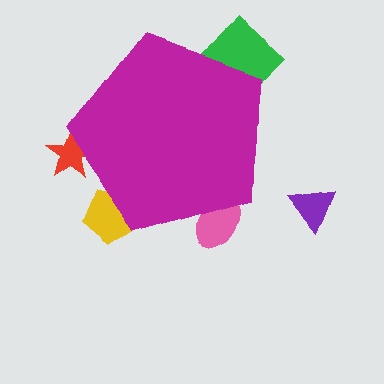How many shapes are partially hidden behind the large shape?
4 shapes are partially hidden.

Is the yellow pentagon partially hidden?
Yes, the yellow pentagon is partially hidden behind the magenta pentagon.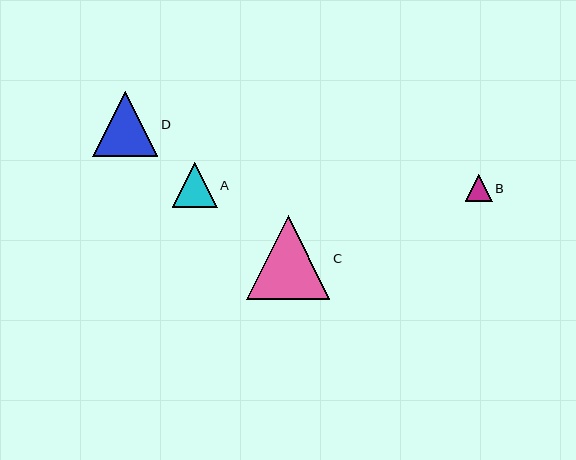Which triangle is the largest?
Triangle C is the largest with a size of approximately 83 pixels.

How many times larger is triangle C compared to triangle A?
Triangle C is approximately 1.8 times the size of triangle A.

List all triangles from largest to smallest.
From largest to smallest: C, D, A, B.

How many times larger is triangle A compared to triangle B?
Triangle A is approximately 1.7 times the size of triangle B.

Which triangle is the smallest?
Triangle B is the smallest with a size of approximately 27 pixels.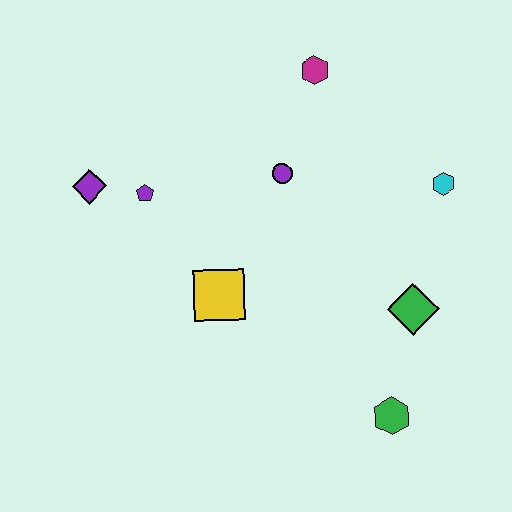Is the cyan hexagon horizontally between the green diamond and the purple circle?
No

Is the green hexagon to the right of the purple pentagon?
Yes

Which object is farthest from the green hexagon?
The purple diamond is farthest from the green hexagon.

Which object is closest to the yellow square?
The purple pentagon is closest to the yellow square.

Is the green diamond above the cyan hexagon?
No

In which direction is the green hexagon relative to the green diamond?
The green hexagon is below the green diamond.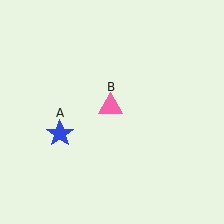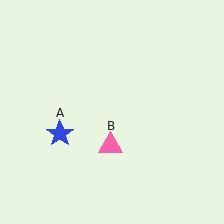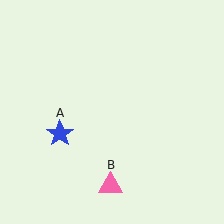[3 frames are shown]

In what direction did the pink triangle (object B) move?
The pink triangle (object B) moved down.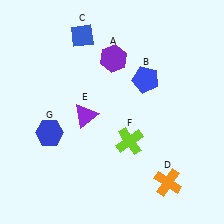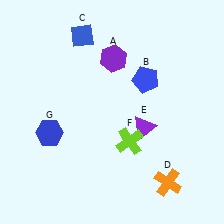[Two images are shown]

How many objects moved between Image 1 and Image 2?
1 object moved between the two images.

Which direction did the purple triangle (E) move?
The purple triangle (E) moved right.